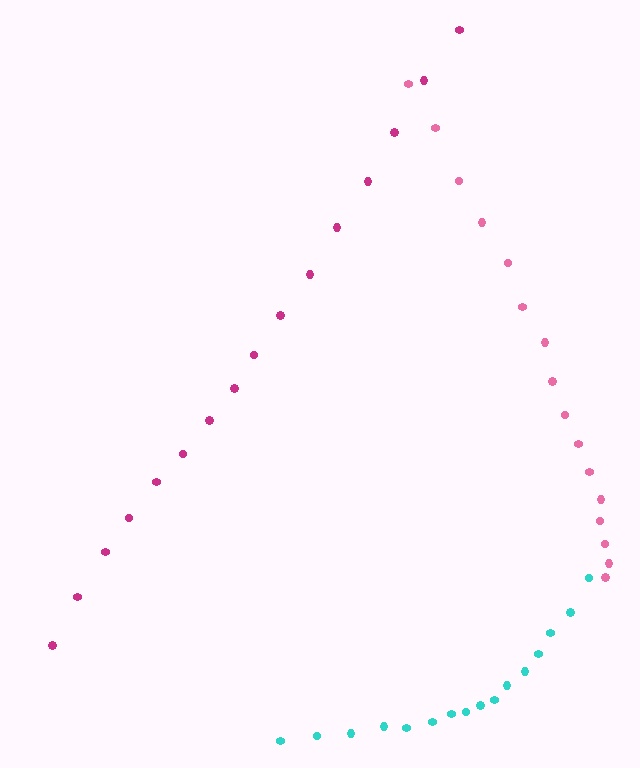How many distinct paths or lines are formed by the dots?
There are 3 distinct paths.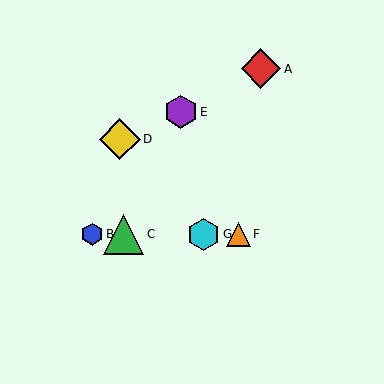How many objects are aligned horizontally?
4 objects (B, C, F, G) are aligned horizontally.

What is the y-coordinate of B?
Object B is at y≈234.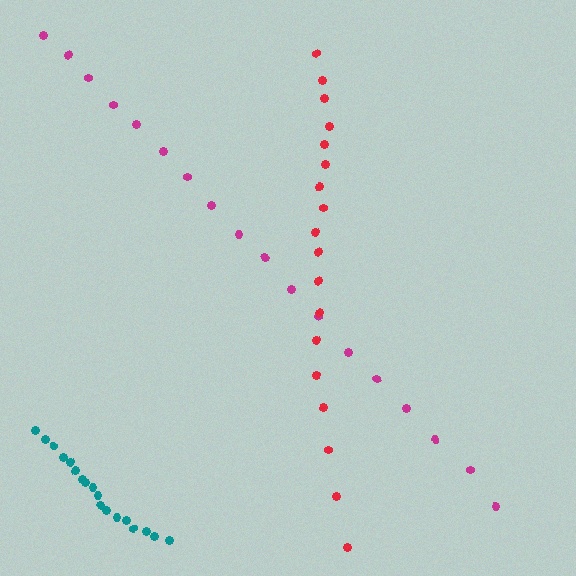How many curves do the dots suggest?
There are 3 distinct paths.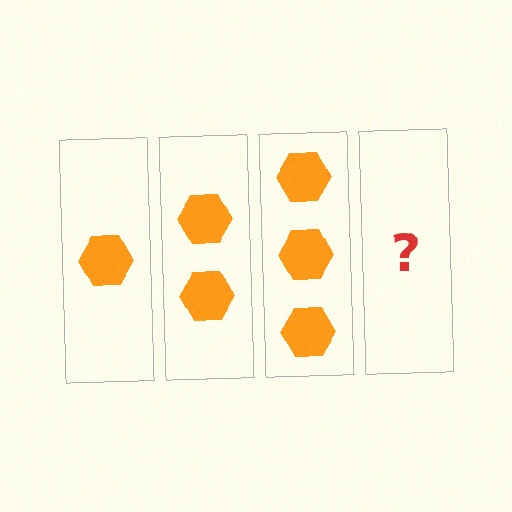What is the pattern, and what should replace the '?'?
The pattern is that each step adds one more hexagon. The '?' should be 4 hexagons.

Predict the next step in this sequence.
The next step is 4 hexagons.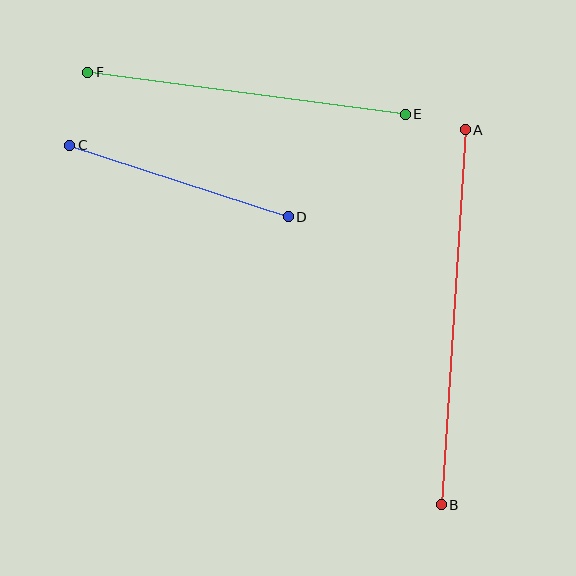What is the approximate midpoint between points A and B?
The midpoint is at approximately (453, 317) pixels.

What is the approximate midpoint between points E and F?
The midpoint is at approximately (246, 93) pixels.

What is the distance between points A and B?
The distance is approximately 376 pixels.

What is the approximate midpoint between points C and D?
The midpoint is at approximately (179, 181) pixels.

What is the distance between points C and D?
The distance is approximately 230 pixels.